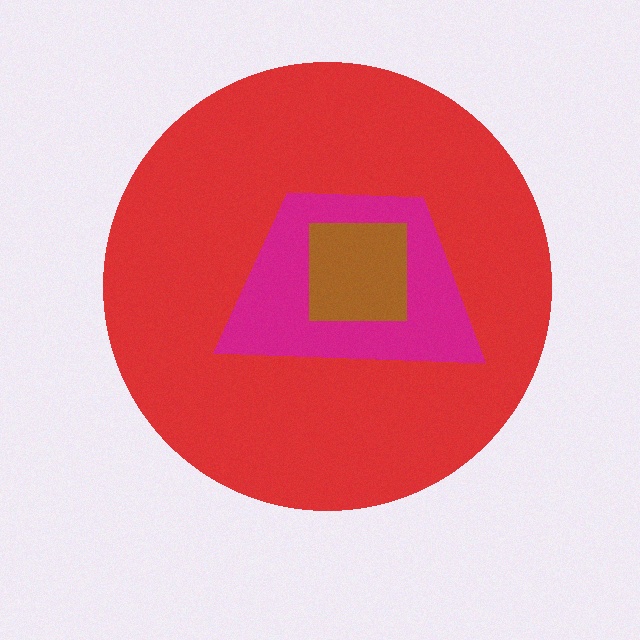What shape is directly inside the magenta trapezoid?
The brown square.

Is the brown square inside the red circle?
Yes.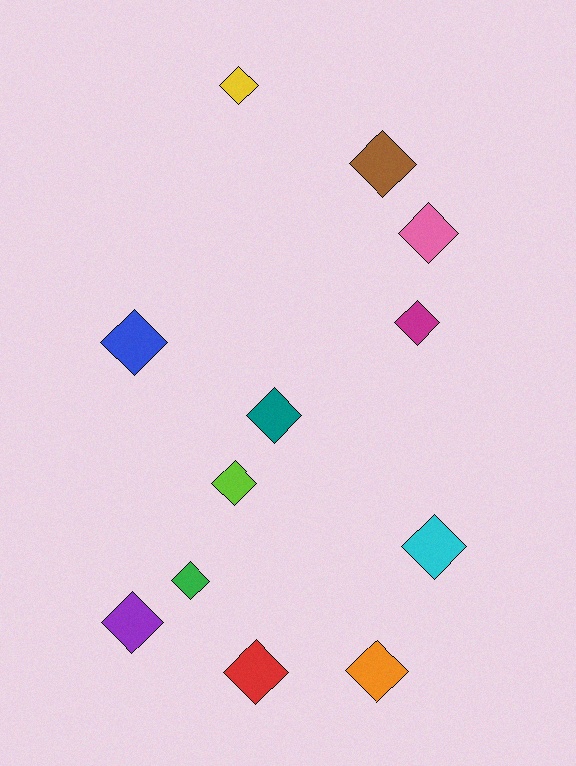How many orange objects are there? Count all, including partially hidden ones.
There is 1 orange object.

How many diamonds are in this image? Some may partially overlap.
There are 12 diamonds.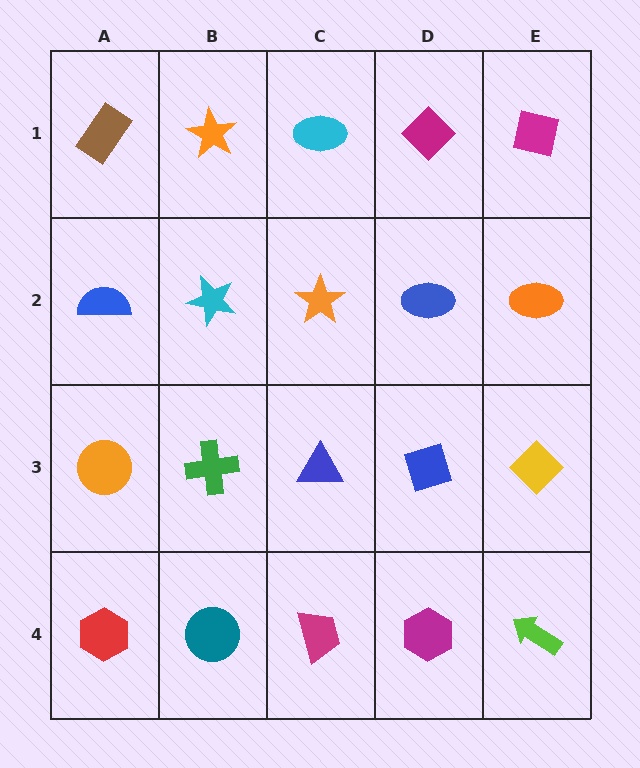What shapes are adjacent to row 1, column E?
An orange ellipse (row 2, column E), a magenta diamond (row 1, column D).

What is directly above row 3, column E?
An orange ellipse.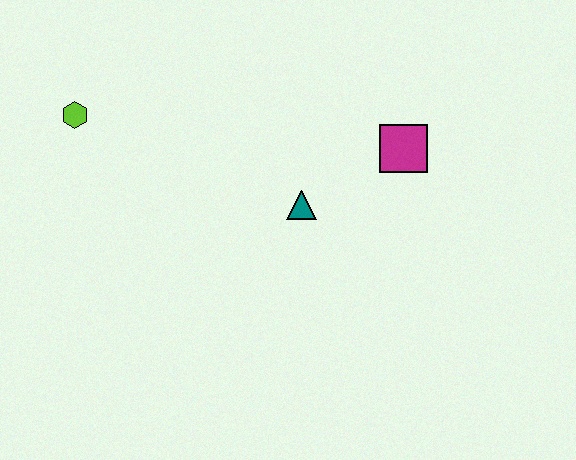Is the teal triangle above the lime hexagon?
No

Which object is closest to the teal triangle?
The magenta square is closest to the teal triangle.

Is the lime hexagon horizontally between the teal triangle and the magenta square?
No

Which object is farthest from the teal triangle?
The lime hexagon is farthest from the teal triangle.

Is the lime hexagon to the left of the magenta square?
Yes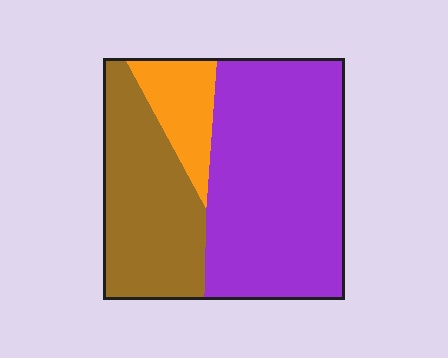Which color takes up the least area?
Orange, at roughly 10%.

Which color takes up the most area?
Purple, at roughly 55%.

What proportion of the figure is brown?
Brown covers roughly 30% of the figure.